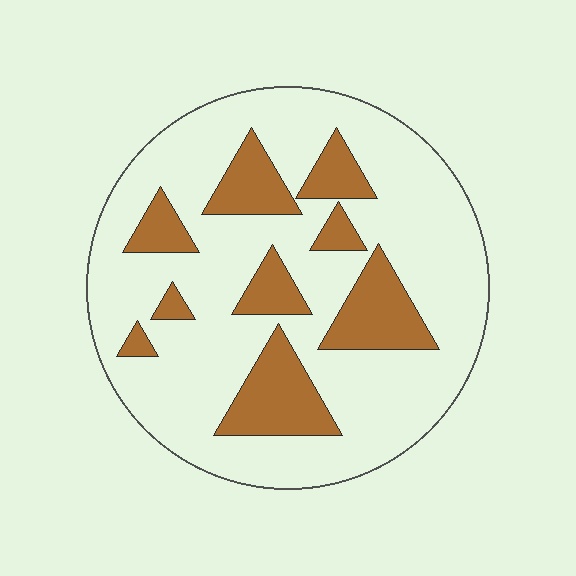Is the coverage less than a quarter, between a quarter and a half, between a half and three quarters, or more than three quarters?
Less than a quarter.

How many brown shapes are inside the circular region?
9.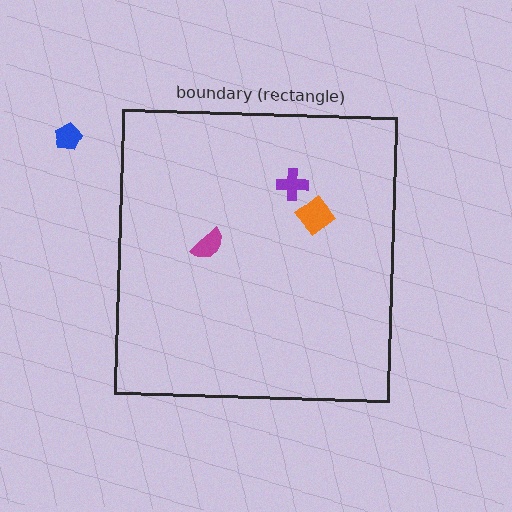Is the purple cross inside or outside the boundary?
Inside.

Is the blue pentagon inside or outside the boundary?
Outside.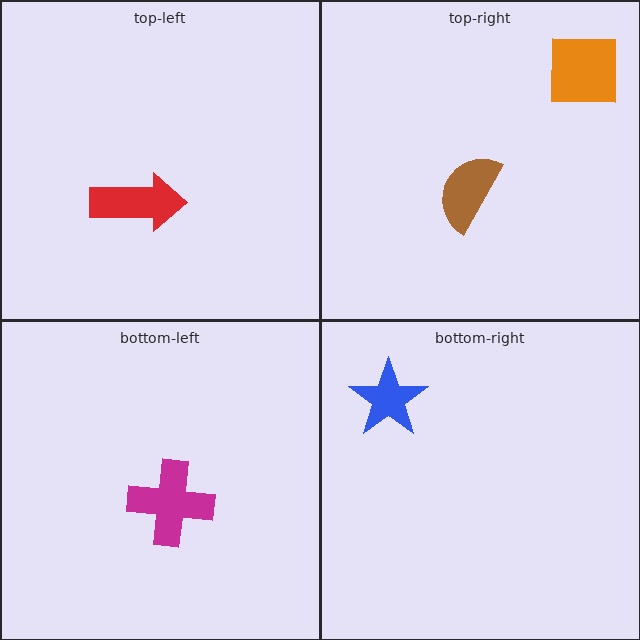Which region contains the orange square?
The top-right region.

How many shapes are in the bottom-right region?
1.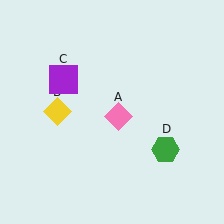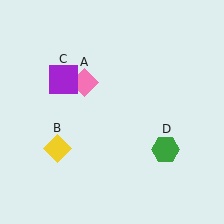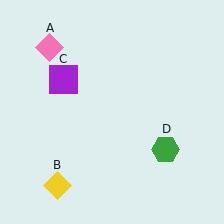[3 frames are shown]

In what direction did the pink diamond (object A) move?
The pink diamond (object A) moved up and to the left.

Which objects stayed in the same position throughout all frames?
Purple square (object C) and green hexagon (object D) remained stationary.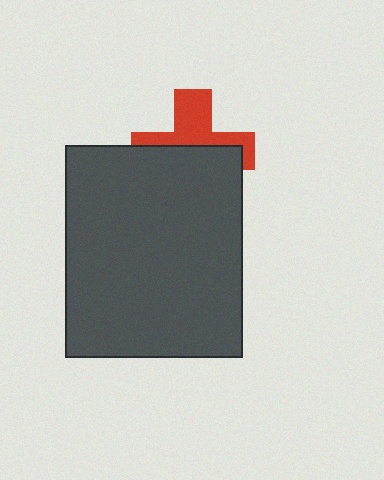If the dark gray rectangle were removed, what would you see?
You would see the complete red cross.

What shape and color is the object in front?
The object in front is a dark gray rectangle.